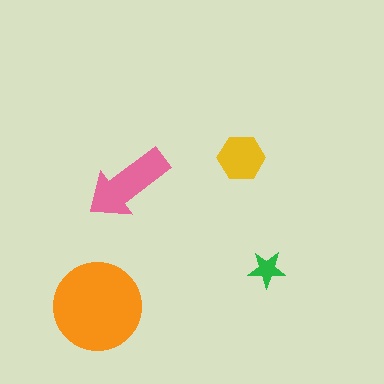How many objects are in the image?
There are 4 objects in the image.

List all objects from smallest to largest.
The green star, the yellow hexagon, the pink arrow, the orange circle.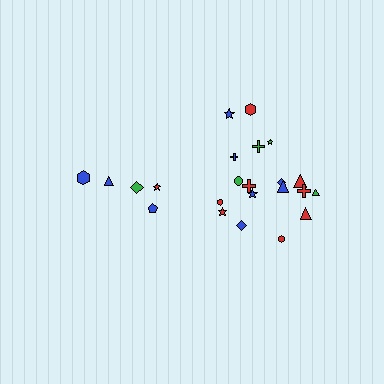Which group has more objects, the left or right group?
The right group.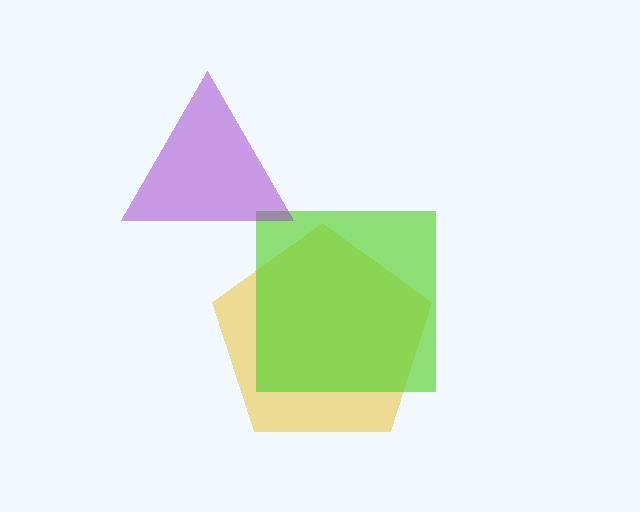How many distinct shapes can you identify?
There are 3 distinct shapes: a yellow pentagon, a lime square, a purple triangle.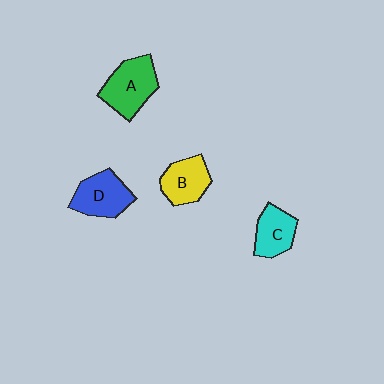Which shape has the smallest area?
Shape C (cyan).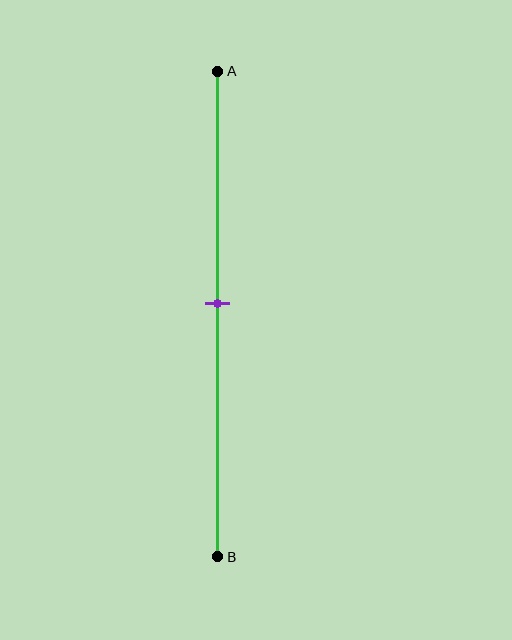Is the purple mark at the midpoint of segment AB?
Yes, the mark is approximately at the midpoint.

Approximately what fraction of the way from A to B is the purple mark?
The purple mark is approximately 50% of the way from A to B.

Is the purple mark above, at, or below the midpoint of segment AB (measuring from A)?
The purple mark is approximately at the midpoint of segment AB.